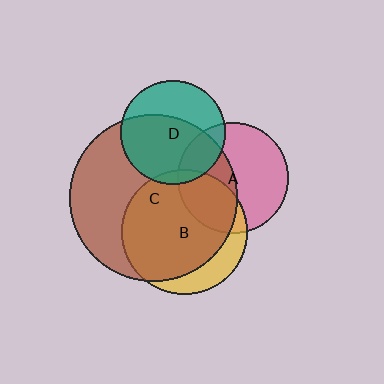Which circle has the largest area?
Circle C (brown).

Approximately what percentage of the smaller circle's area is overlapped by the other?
Approximately 30%.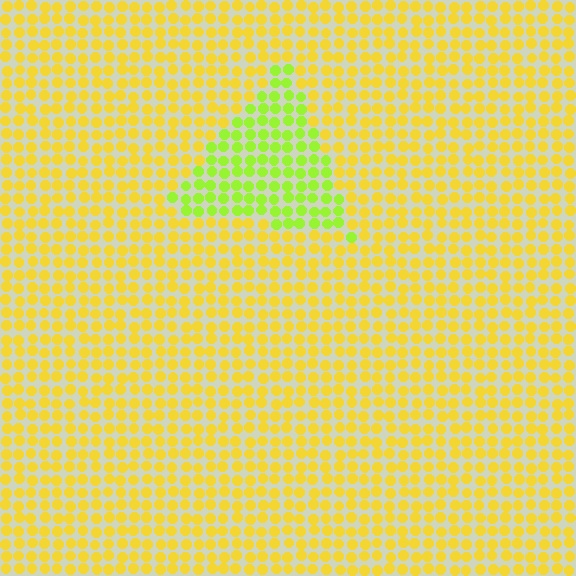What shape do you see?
I see a triangle.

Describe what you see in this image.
The image is filled with small yellow elements in a uniform arrangement. A triangle-shaped region is visible where the elements are tinted to a slightly different hue, forming a subtle color boundary.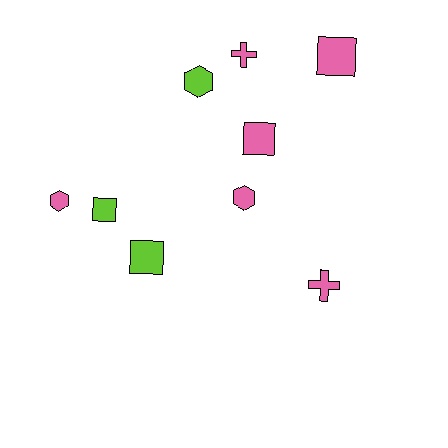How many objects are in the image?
There are 9 objects.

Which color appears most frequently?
Pink, with 6 objects.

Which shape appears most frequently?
Square, with 4 objects.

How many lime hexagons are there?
There is 1 lime hexagon.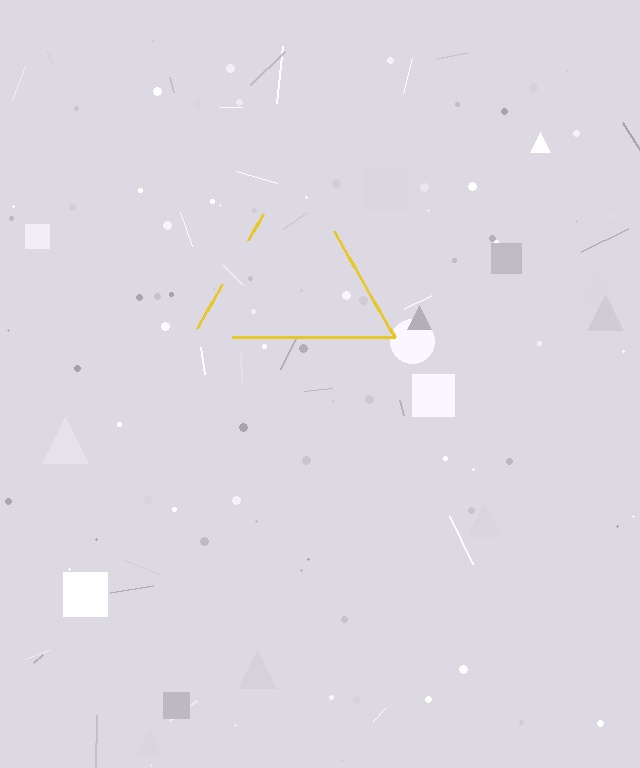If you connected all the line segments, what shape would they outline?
They would outline a triangle.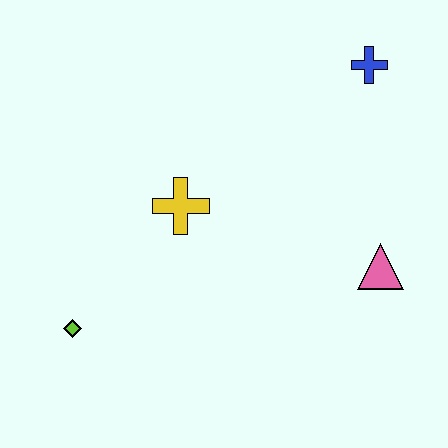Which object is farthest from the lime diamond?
The blue cross is farthest from the lime diamond.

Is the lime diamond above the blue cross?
No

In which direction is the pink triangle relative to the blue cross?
The pink triangle is below the blue cross.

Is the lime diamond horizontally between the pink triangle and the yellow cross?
No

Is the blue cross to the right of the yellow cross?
Yes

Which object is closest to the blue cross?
The pink triangle is closest to the blue cross.